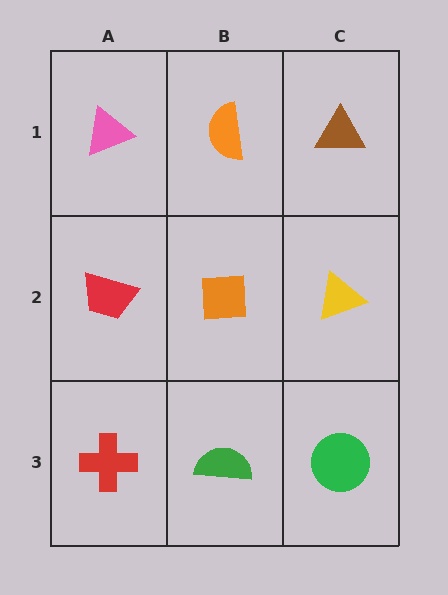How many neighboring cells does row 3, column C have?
2.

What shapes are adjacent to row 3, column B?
An orange square (row 2, column B), a red cross (row 3, column A), a green circle (row 3, column C).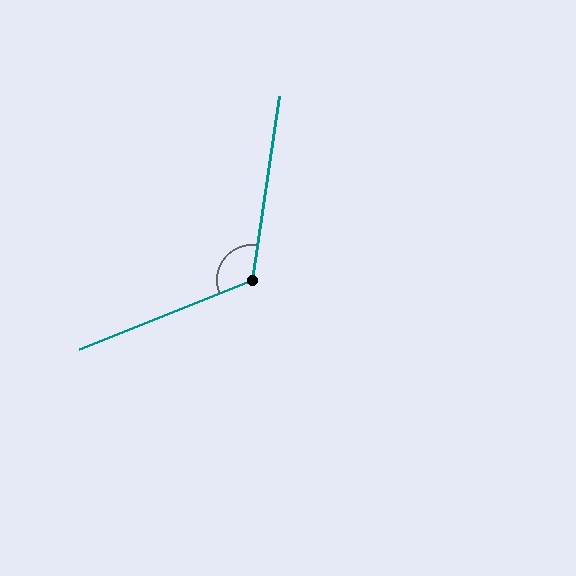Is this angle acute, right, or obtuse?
It is obtuse.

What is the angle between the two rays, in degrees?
Approximately 120 degrees.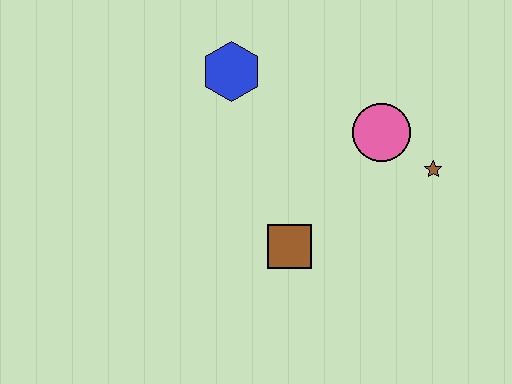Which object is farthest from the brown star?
The blue hexagon is farthest from the brown star.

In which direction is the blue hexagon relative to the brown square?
The blue hexagon is above the brown square.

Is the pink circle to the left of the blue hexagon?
No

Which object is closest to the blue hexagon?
The pink circle is closest to the blue hexagon.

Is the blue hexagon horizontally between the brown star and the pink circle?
No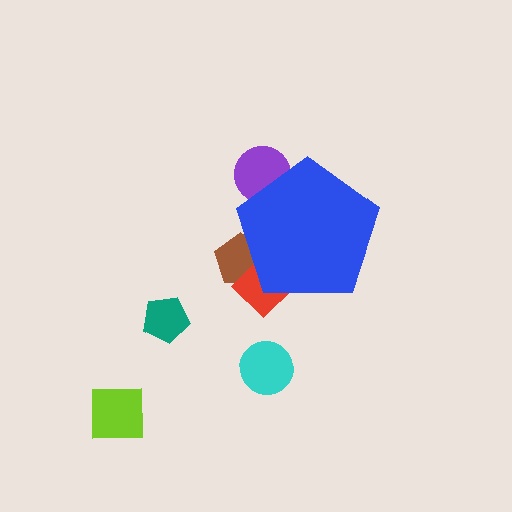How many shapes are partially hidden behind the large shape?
3 shapes are partially hidden.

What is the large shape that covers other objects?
A blue pentagon.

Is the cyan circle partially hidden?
No, the cyan circle is fully visible.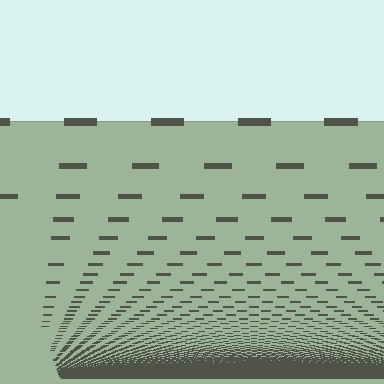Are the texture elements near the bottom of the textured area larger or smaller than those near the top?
Smaller. The gradient is inverted — elements near the bottom are smaller and denser.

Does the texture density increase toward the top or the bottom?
Density increases toward the bottom.